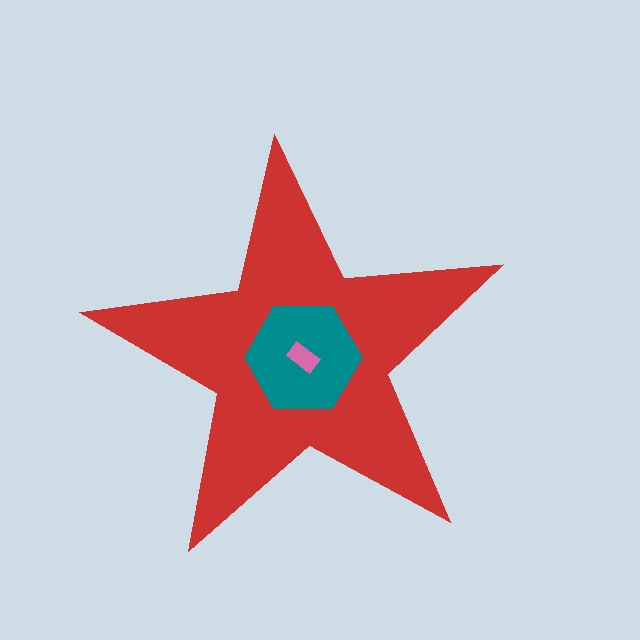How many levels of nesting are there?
3.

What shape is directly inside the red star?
The teal hexagon.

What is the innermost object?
The pink rectangle.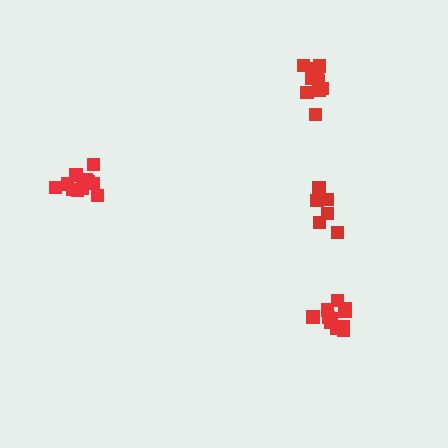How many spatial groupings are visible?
There are 4 spatial groupings.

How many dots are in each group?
Group 1: 11 dots, Group 2: 11 dots, Group 3: 6 dots, Group 4: 11 dots (39 total).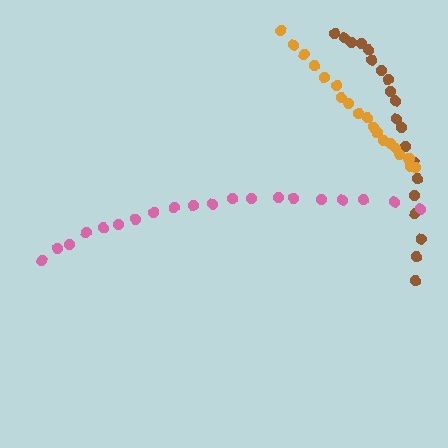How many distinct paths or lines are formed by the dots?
There are 3 distinct paths.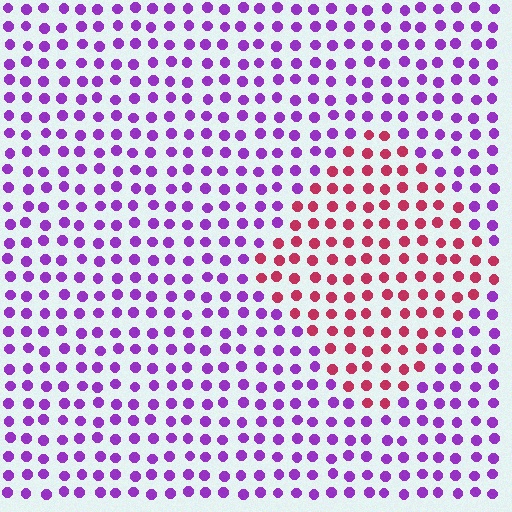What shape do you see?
I see a diamond.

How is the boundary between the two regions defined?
The boundary is defined purely by a slight shift in hue (about 60 degrees). Spacing, size, and orientation are identical on both sides.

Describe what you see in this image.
The image is filled with small purple elements in a uniform arrangement. A diamond-shaped region is visible where the elements are tinted to a slightly different hue, forming a subtle color boundary.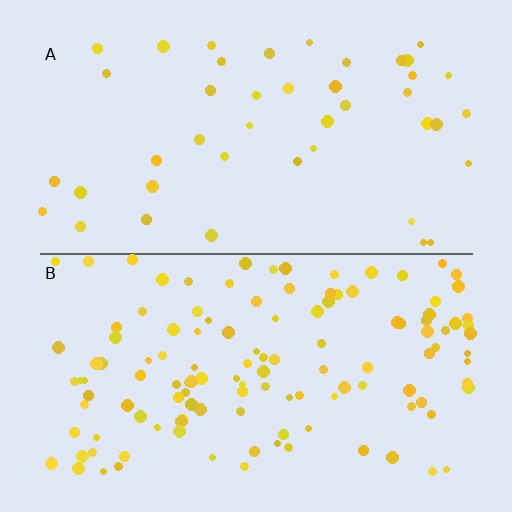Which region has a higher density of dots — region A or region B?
B (the bottom).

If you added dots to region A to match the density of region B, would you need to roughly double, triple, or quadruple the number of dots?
Approximately triple.